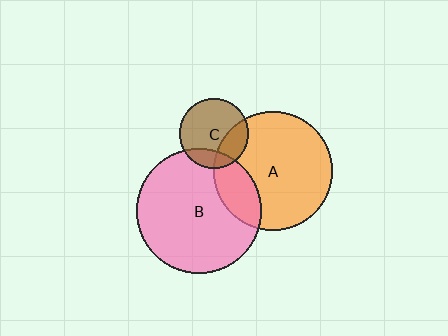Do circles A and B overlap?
Yes.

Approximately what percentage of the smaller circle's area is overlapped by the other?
Approximately 20%.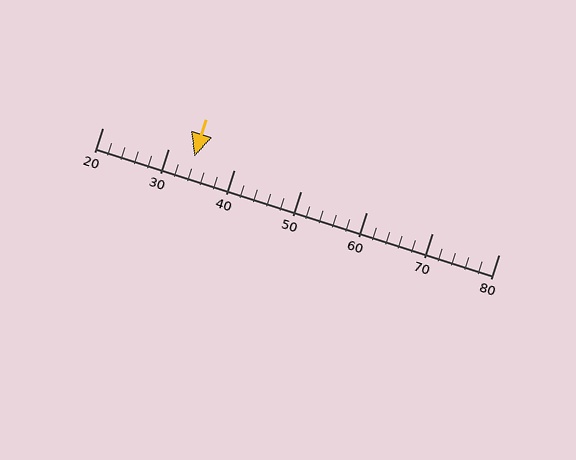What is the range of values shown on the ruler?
The ruler shows values from 20 to 80.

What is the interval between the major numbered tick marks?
The major tick marks are spaced 10 units apart.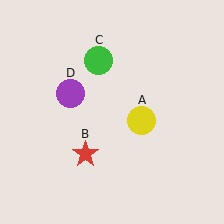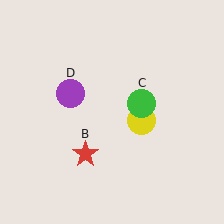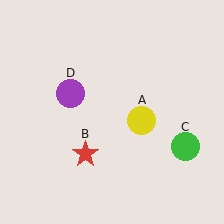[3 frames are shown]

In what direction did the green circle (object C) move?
The green circle (object C) moved down and to the right.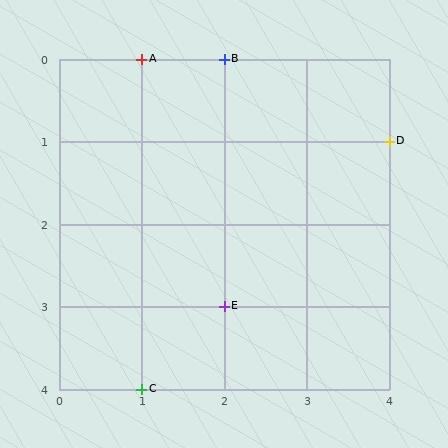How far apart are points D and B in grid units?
Points D and B are 2 columns and 1 row apart (about 2.2 grid units diagonally).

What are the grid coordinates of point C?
Point C is at grid coordinates (1, 4).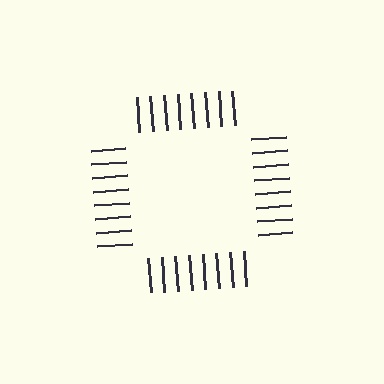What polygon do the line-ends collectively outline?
An illusory square — the line segments terminate on its edges but no continuous stroke is drawn.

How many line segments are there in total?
32 — 8 along each of the 4 edges.